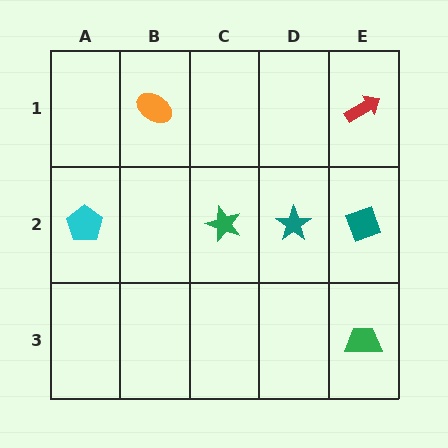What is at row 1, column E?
A red arrow.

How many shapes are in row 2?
4 shapes.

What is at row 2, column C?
A green star.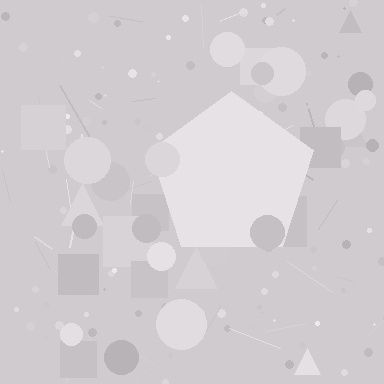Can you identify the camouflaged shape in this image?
The camouflaged shape is a pentagon.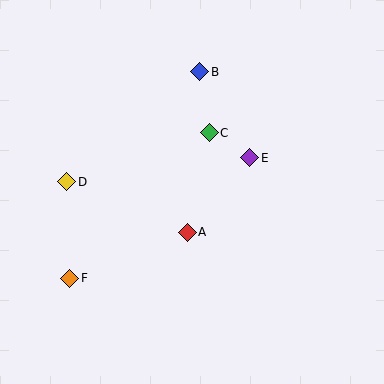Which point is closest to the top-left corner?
Point D is closest to the top-left corner.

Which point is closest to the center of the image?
Point A at (187, 232) is closest to the center.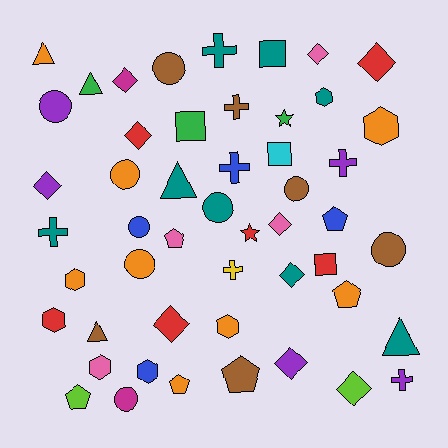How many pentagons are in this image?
There are 6 pentagons.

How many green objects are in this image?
There are 3 green objects.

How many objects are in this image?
There are 50 objects.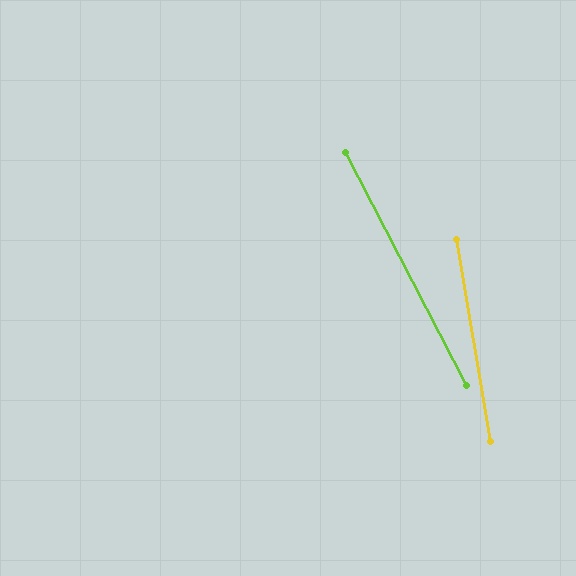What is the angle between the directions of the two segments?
Approximately 18 degrees.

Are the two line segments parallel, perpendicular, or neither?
Neither parallel nor perpendicular — they differ by about 18°.